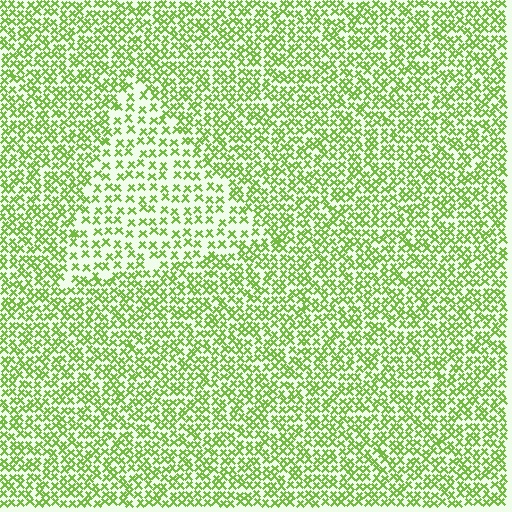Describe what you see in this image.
The image contains small lime elements arranged at two different densities. A triangle-shaped region is visible where the elements are less densely packed than the surrounding area.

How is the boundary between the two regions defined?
The boundary is defined by a change in element density (approximately 1.8x ratio). All elements are the same color, size, and shape.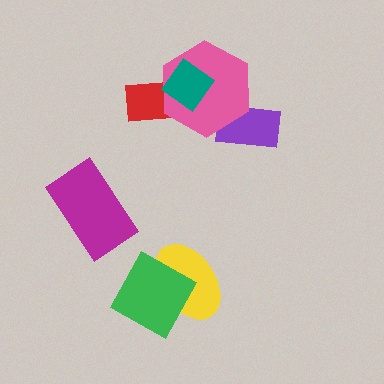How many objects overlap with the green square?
1 object overlaps with the green square.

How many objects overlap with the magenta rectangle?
0 objects overlap with the magenta rectangle.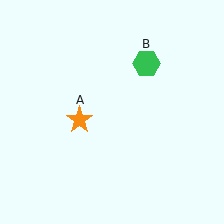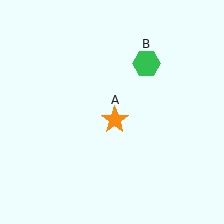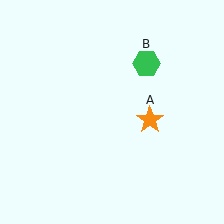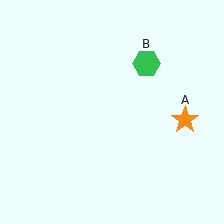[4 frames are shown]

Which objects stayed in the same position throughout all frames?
Green hexagon (object B) remained stationary.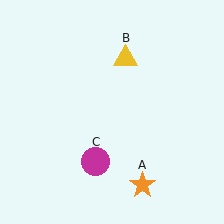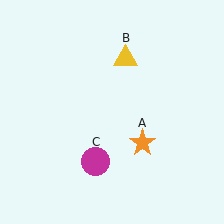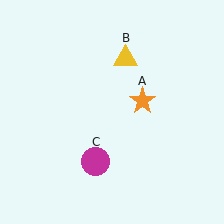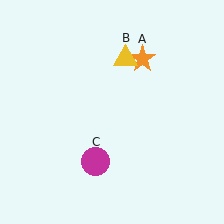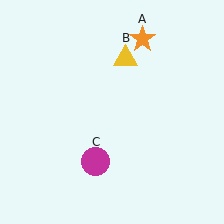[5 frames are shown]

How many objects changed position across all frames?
1 object changed position: orange star (object A).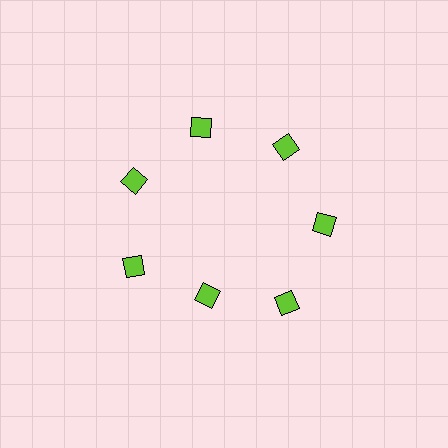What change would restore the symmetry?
The symmetry would be restored by moving it outward, back onto the ring so that all 7 diamonds sit at equal angles and equal distance from the center.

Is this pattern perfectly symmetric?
No. The 7 lime diamonds are arranged in a ring, but one element near the 6 o'clock position is pulled inward toward the center, breaking the 7-fold rotational symmetry.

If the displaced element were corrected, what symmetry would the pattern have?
It would have 7-fold rotational symmetry — the pattern would map onto itself every 51 degrees.